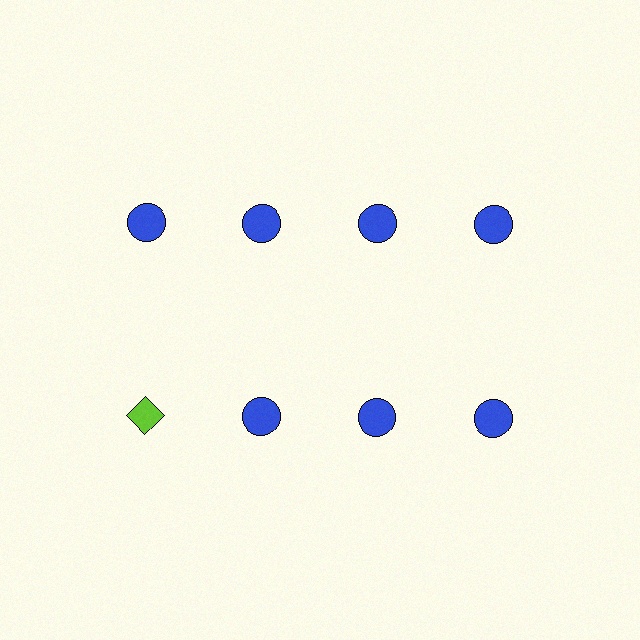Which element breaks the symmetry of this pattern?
The lime diamond in the second row, leftmost column breaks the symmetry. All other shapes are blue circles.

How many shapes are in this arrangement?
There are 8 shapes arranged in a grid pattern.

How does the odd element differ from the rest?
It differs in both color (lime instead of blue) and shape (diamond instead of circle).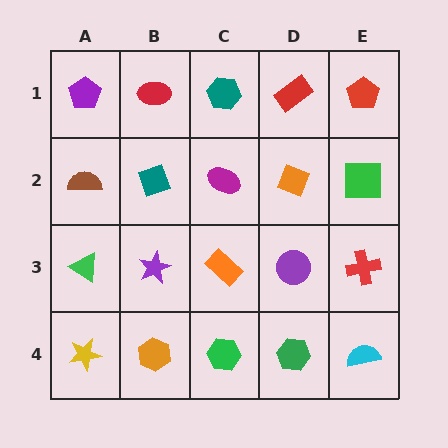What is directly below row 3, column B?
An orange hexagon.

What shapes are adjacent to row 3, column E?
A green square (row 2, column E), a cyan semicircle (row 4, column E), a purple circle (row 3, column D).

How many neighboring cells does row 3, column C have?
4.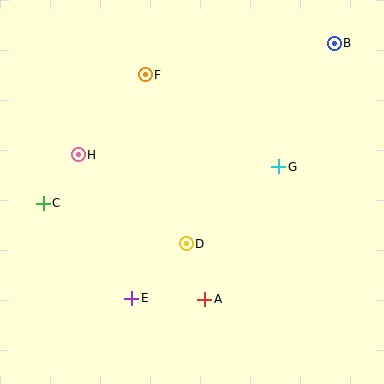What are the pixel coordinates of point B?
Point B is at (334, 43).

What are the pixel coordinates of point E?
Point E is at (132, 298).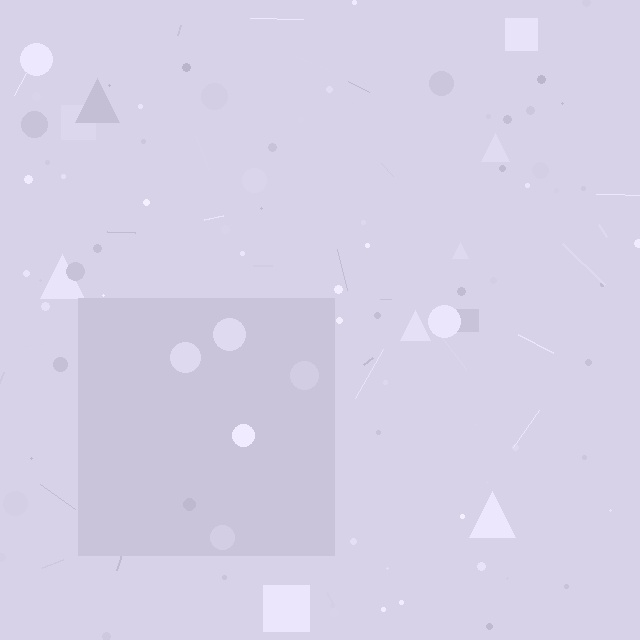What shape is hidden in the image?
A square is hidden in the image.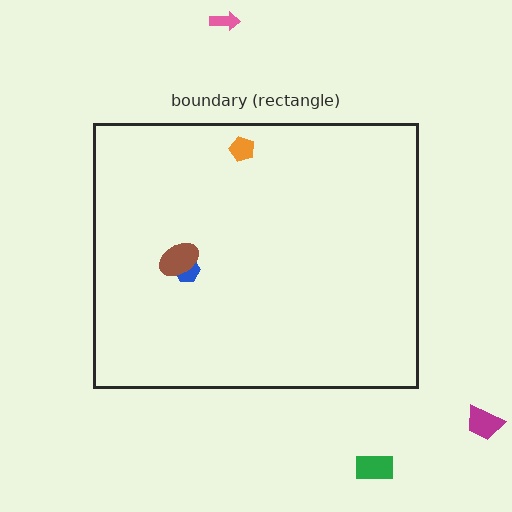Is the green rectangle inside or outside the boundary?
Outside.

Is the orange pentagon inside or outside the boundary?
Inside.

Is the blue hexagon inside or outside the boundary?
Inside.